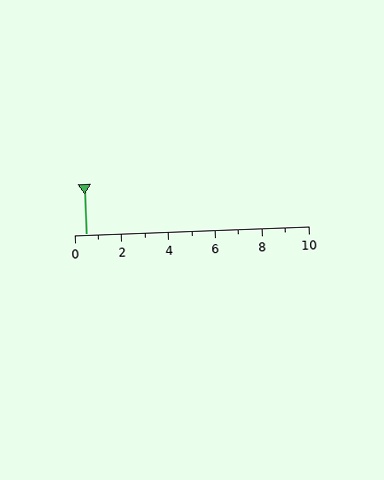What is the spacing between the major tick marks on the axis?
The major ticks are spaced 2 apart.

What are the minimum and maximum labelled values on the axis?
The axis runs from 0 to 10.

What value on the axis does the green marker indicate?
The marker indicates approximately 0.5.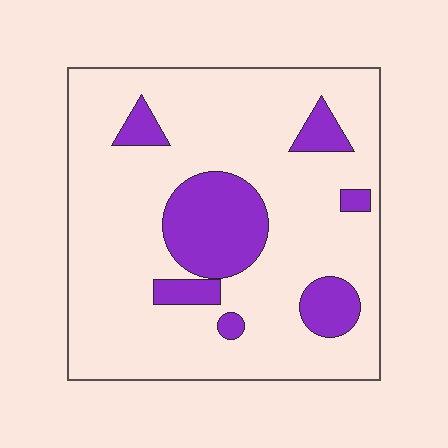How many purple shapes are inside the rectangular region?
7.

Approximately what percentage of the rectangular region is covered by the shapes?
Approximately 20%.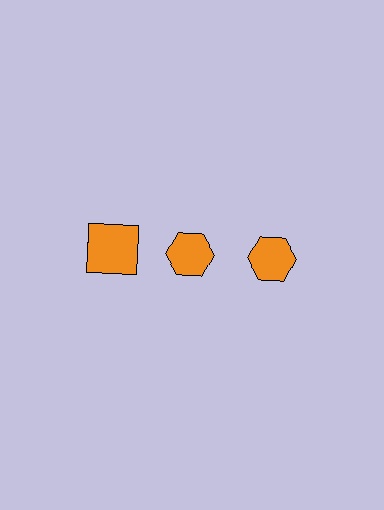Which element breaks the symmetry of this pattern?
The orange square in the top row, leftmost column breaks the symmetry. All other shapes are orange hexagons.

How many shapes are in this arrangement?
There are 3 shapes arranged in a grid pattern.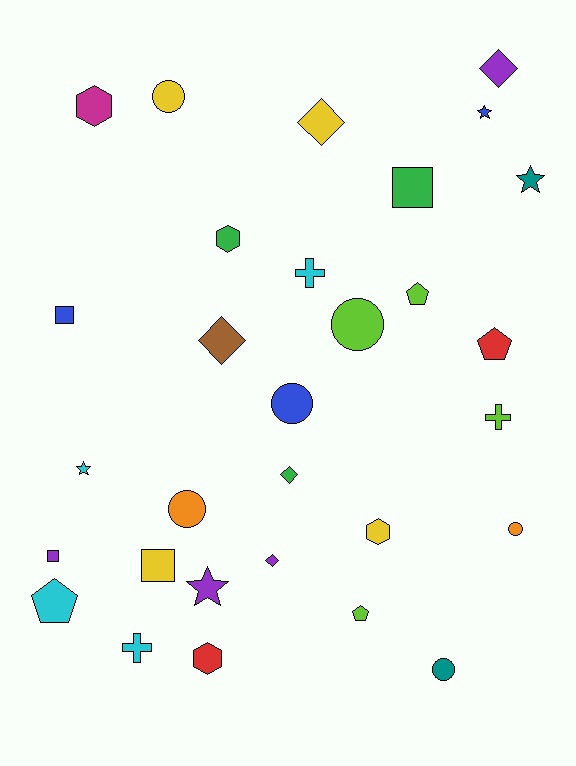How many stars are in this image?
There are 4 stars.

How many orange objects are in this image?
There are 2 orange objects.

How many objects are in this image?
There are 30 objects.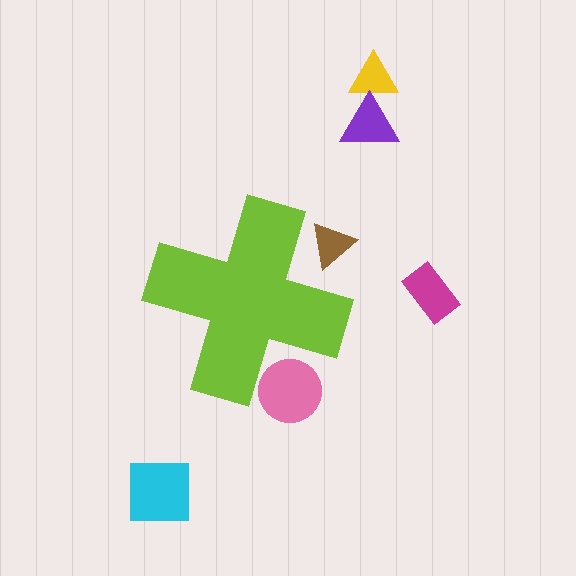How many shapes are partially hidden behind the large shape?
2 shapes are partially hidden.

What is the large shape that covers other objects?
A lime cross.